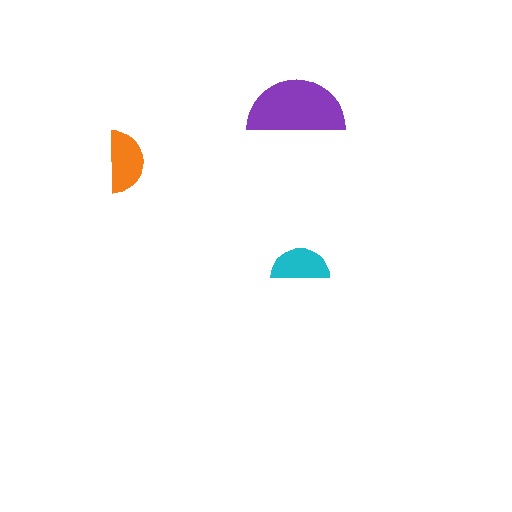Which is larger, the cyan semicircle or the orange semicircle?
The orange one.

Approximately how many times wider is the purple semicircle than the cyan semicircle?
About 1.5 times wider.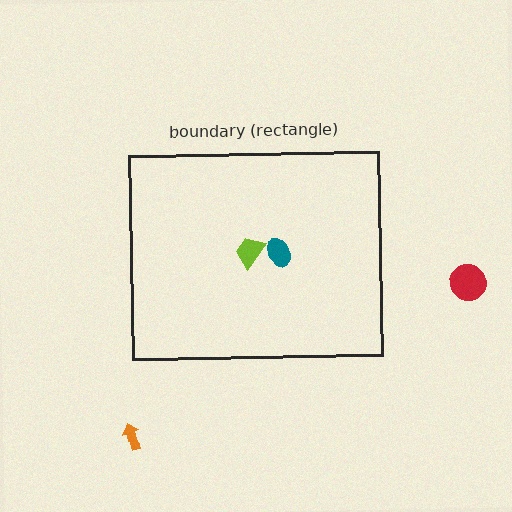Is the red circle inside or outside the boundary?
Outside.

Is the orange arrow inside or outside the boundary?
Outside.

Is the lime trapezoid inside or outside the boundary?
Inside.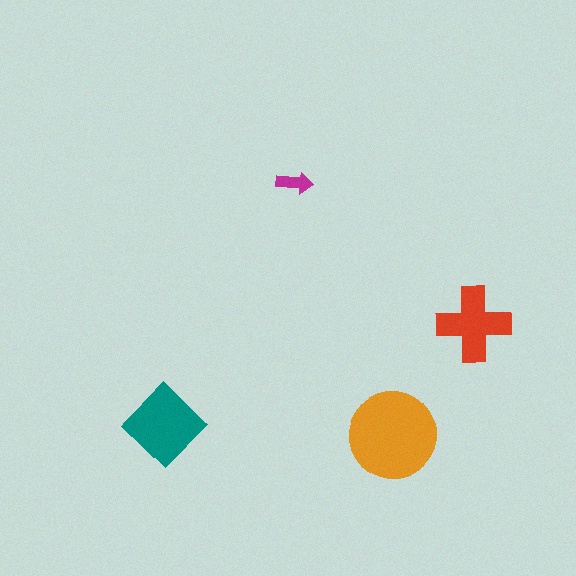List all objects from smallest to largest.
The magenta arrow, the red cross, the teal diamond, the orange circle.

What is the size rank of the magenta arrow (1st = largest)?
4th.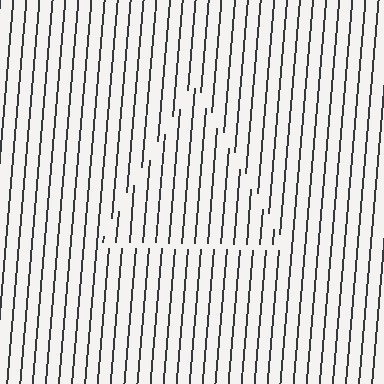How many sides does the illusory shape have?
3 sides — the line-ends trace a triangle.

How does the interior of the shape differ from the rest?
The interior of the shape contains the same grating, shifted by half a period — the contour is defined by the phase discontinuity where line-ends from the inner and outer gratings abut.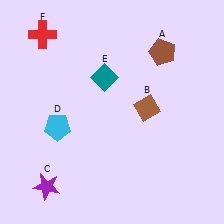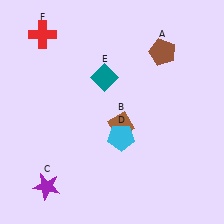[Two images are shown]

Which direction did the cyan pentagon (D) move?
The cyan pentagon (D) moved right.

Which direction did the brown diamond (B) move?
The brown diamond (B) moved left.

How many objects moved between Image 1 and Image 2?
2 objects moved between the two images.